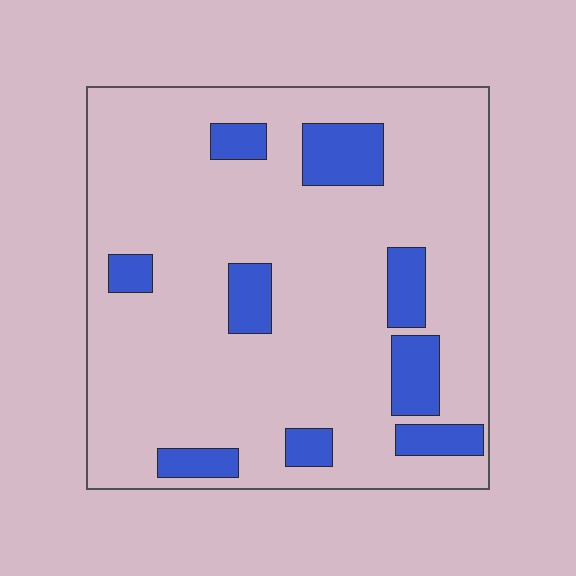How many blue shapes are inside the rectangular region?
9.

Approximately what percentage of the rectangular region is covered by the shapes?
Approximately 15%.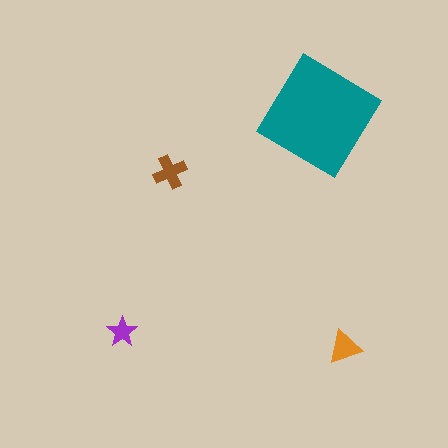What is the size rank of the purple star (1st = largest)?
4th.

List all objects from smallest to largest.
The purple star, the orange triangle, the brown cross, the teal diamond.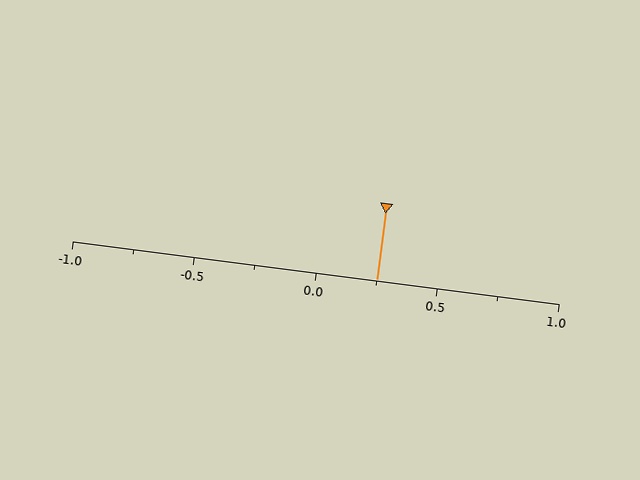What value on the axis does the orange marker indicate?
The marker indicates approximately 0.25.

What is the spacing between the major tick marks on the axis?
The major ticks are spaced 0.5 apart.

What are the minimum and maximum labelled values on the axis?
The axis runs from -1.0 to 1.0.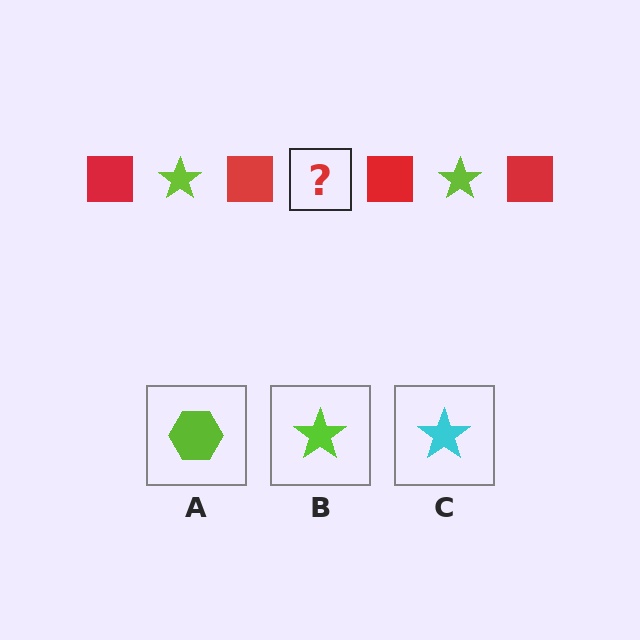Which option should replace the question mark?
Option B.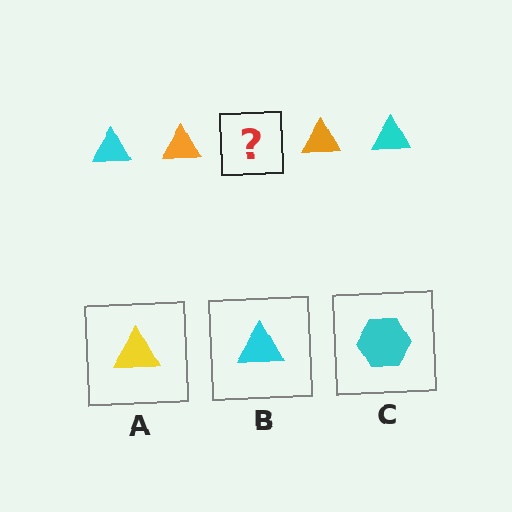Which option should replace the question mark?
Option B.